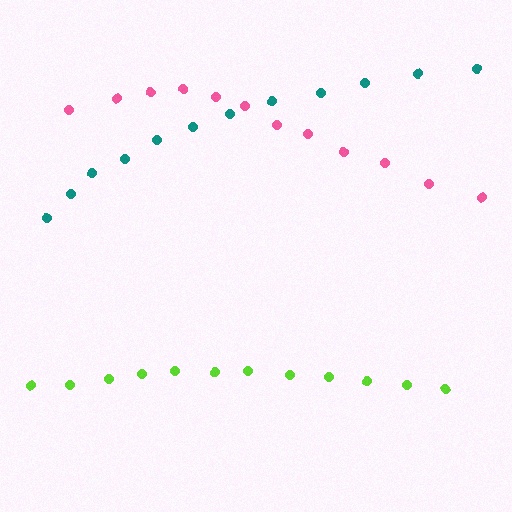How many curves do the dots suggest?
There are 3 distinct paths.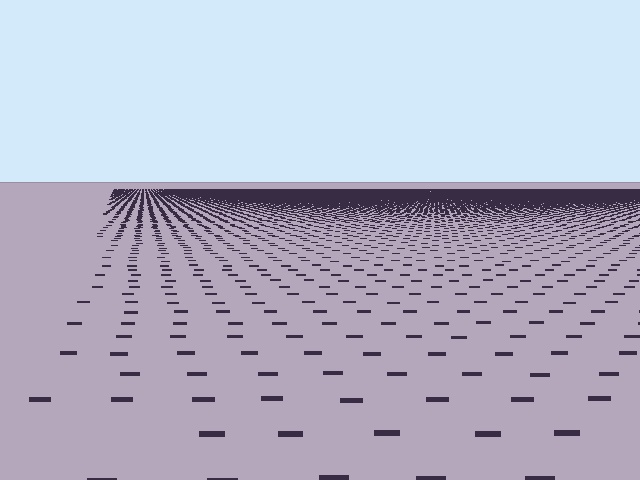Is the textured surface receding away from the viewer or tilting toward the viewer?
The surface is receding away from the viewer. Texture elements get smaller and denser toward the top.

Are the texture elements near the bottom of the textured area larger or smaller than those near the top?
Larger. Near the bottom, elements are closer to the viewer and appear at a bigger on-screen size.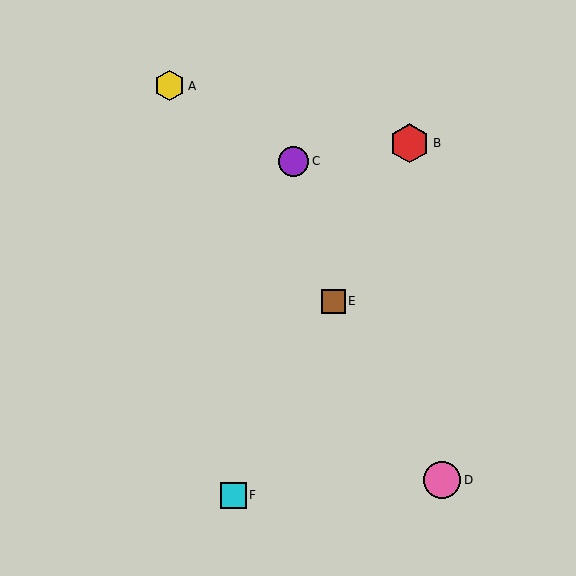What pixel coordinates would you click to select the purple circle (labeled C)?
Click at (294, 161) to select the purple circle C.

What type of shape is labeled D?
Shape D is a pink circle.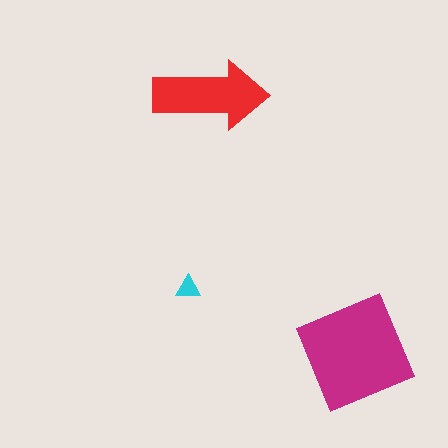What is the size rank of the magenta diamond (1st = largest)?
1st.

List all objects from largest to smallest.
The magenta diamond, the red arrow, the cyan triangle.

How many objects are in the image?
There are 3 objects in the image.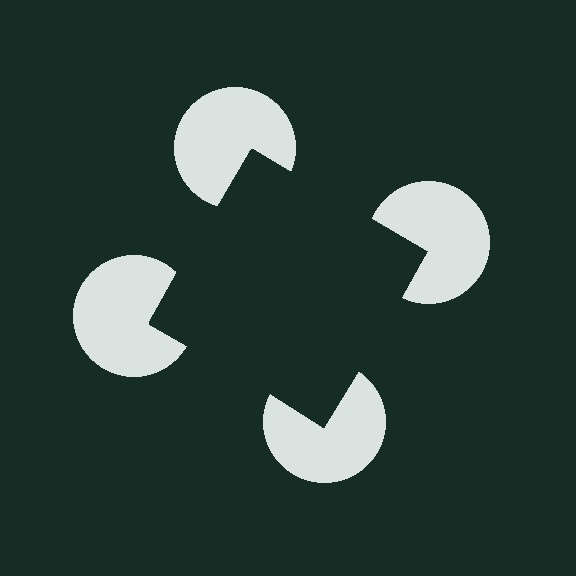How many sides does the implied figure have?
4 sides.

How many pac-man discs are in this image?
There are 4 — one at each vertex of the illusory square.